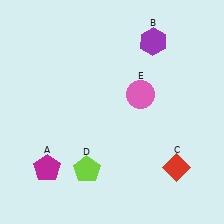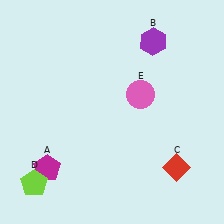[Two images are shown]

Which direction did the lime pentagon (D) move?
The lime pentagon (D) moved left.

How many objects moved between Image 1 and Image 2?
1 object moved between the two images.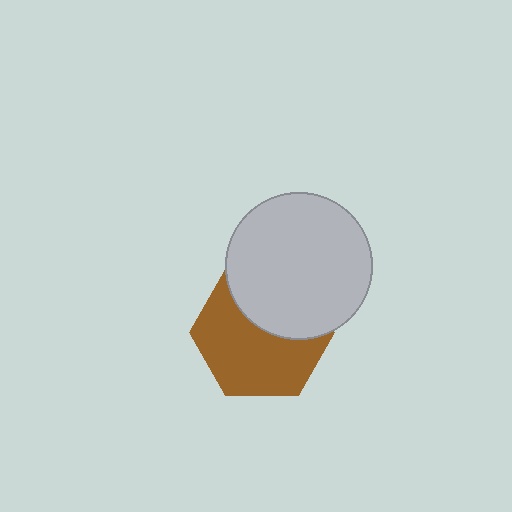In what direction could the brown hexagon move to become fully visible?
The brown hexagon could move down. That would shift it out from behind the light gray circle entirely.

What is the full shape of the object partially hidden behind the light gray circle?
The partially hidden object is a brown hexagon.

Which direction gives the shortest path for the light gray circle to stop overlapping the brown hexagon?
Moving up gives the shortest separation.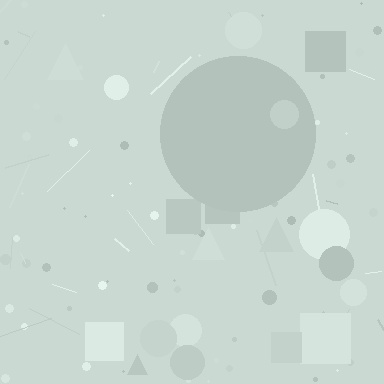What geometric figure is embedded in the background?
A circle is embedded in the background.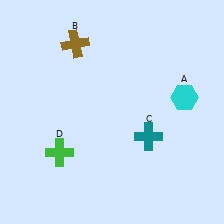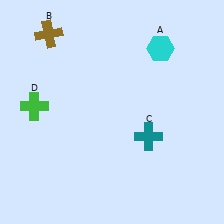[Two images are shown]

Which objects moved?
The objects that moved are: the cyan hexagon (A), the brown cross (B), the green cross (D).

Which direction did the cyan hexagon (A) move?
The cyan hexagon (A) moved up.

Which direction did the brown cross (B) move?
The brown cross (B) moved left.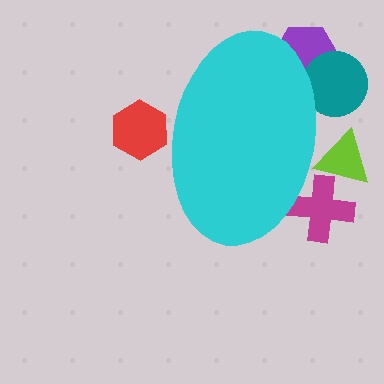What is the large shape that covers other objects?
A cyan ellipse.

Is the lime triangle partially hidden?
Yes, the lime triangle is partially hidden behind the cyan ellipse.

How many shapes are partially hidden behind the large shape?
5 shapes are partially hidden.